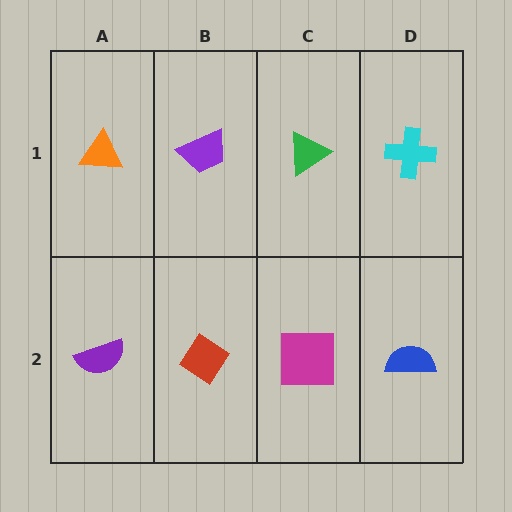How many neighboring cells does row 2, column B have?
3.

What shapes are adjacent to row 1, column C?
A magenta square (row 2, column C), a purple trapezoid (row 1, column B), a cyan cross (row 1, column D).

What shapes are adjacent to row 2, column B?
A purple trapezoid (row 1, column B), a purple semicircle (row 2, column A), a magenta square (row 2, column C).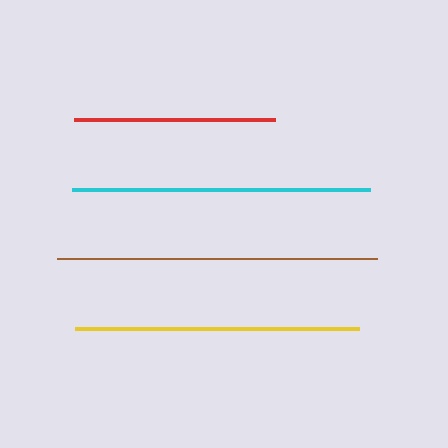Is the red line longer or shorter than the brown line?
The brown line is longer than the red line.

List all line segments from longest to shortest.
From longest to shortest: brown, cyan, yellow, red.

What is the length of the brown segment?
The brown segment is approximately 320 pixels long.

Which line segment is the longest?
The brown line is the longest at approximately 320 pixels.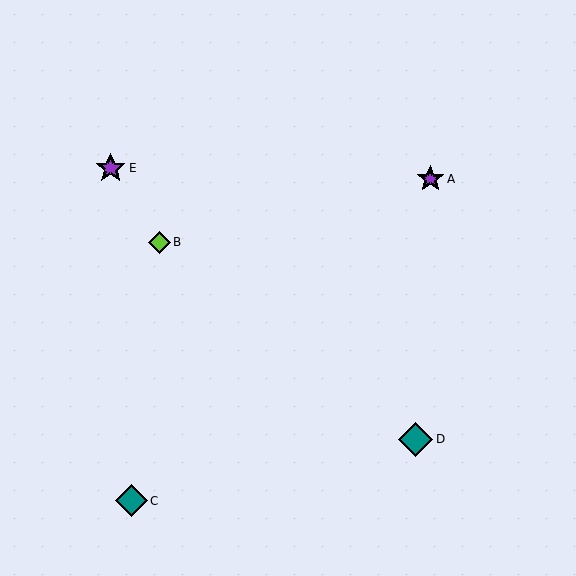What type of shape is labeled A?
Shape A is a purple star.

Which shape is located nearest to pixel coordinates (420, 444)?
The teal diamond (labeled D) at (415, 439) is nearest to that location.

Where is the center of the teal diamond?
The center of the teal diamond is at (415, 439).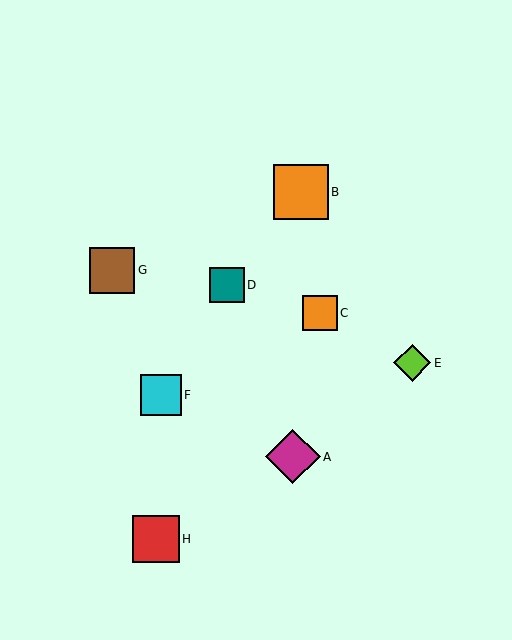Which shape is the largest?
The magenta diamond (labeled A) is the largest.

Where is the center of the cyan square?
The center of the cyan square is at (161, 395).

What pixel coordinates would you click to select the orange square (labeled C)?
Click at (320, 313) to select the orange square C.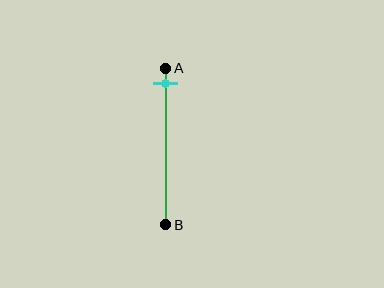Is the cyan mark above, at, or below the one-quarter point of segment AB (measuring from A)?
The cyan mark is above the one-quarter point of segment AB.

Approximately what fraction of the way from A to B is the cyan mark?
The cyan mark is approximately 10% of the way from A to B.